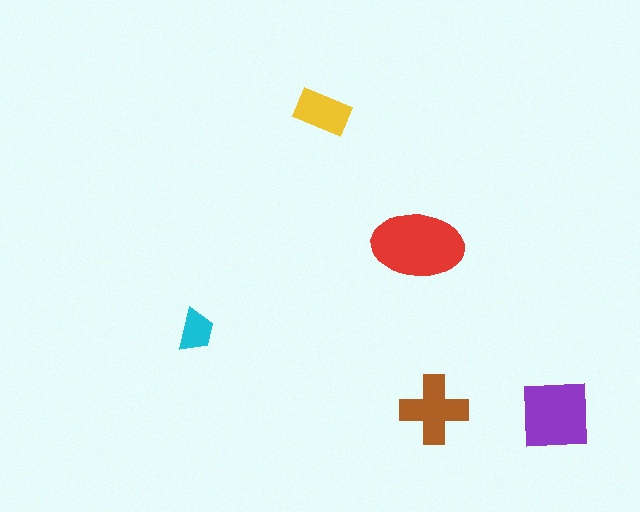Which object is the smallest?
The cyan trapezoid.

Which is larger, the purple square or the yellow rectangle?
The purple square.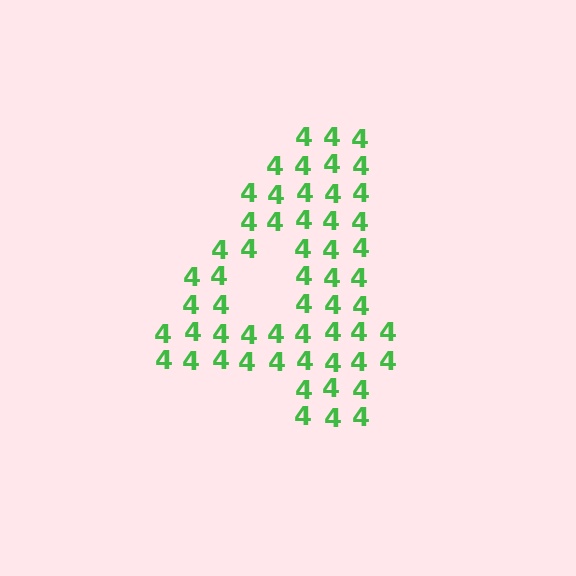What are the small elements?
The small elements are digit 4's.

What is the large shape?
The large shape is the digit 4.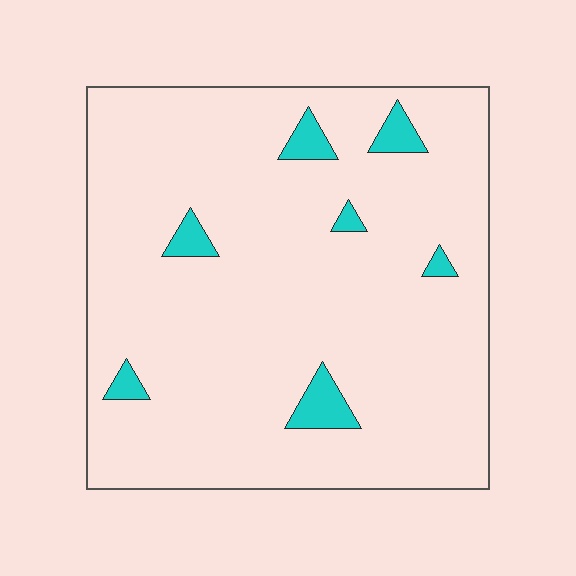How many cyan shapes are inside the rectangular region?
7.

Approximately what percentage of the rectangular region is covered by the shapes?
Approximately 5%.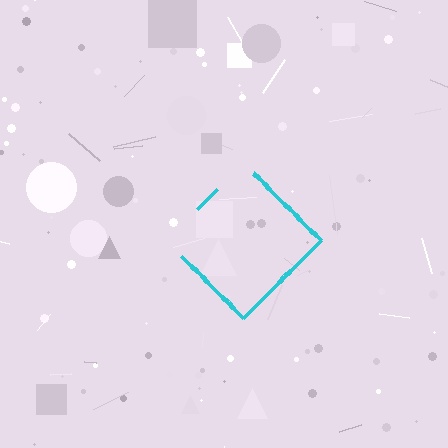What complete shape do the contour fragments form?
The contour fragments form a diamond.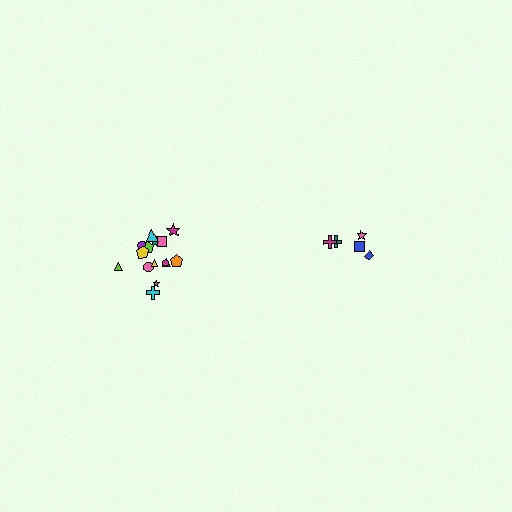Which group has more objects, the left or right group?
The left group.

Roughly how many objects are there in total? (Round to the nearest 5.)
Roughly 20 objects in total.